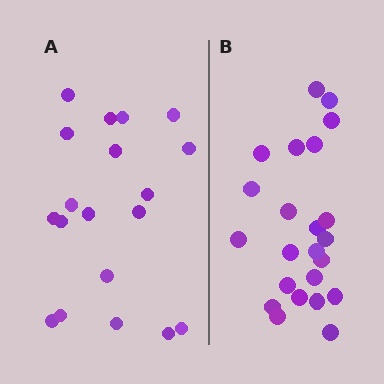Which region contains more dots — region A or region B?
Region B (the right region) has more dots.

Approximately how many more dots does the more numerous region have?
Region B has about 4 more dots than region A.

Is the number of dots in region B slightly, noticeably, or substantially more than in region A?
Region B has only slightly more — the two regions are fairly close. The ratio is roughly 1.2 to 1.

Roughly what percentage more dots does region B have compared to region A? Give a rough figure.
About 20% more.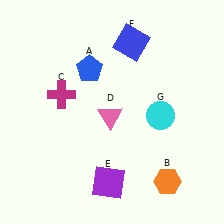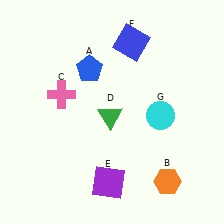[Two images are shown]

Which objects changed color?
C changed from magenta to pink. D changed from pink to green.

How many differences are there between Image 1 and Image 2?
There are 2 differences between the two images.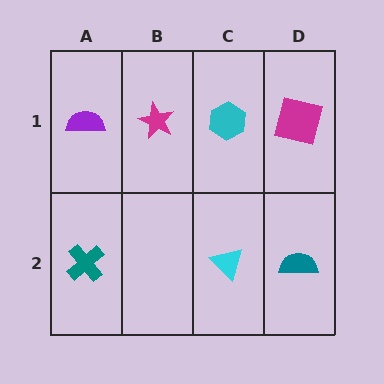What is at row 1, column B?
A magenta star.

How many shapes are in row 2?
3 shapes.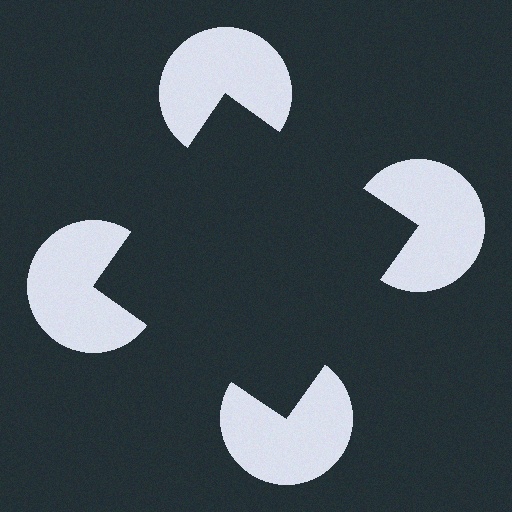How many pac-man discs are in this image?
There are 4 — one at each vertex of the illusory square.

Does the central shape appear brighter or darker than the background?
It typically appears slightly darker than the background, even though no actual brightness change is drawn.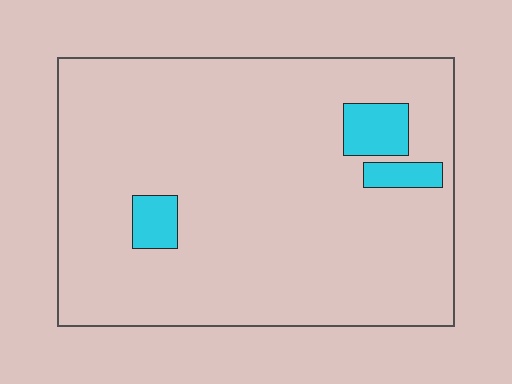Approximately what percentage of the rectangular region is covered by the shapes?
Approximately 10%.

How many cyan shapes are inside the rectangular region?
3.